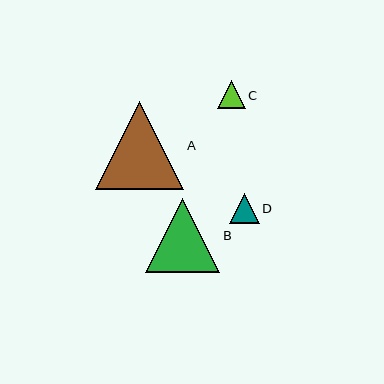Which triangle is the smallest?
Triangle C is the smallest with a size of approximately 28 pixels.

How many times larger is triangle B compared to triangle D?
Triangle B is approximately 2.5 times the size of triangle D.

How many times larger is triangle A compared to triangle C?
Triangle A is approximately 3.1 times the size of triangle C.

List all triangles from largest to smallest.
From largest to smallest: A, B, D, C.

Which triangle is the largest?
Triangle A is the largest with a size of approximately 88 pixels.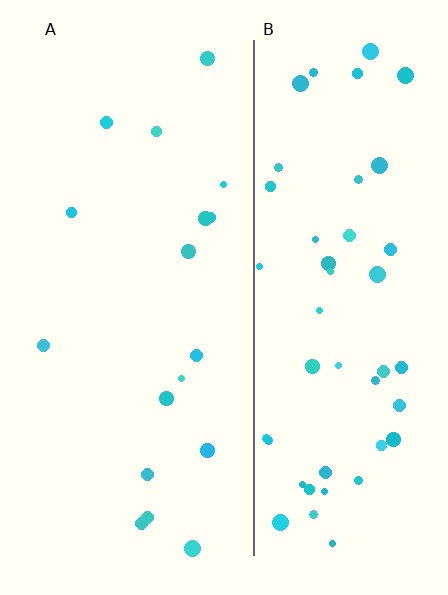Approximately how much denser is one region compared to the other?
Approximately 2.9× — region B over region A.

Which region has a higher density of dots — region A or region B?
B (the right).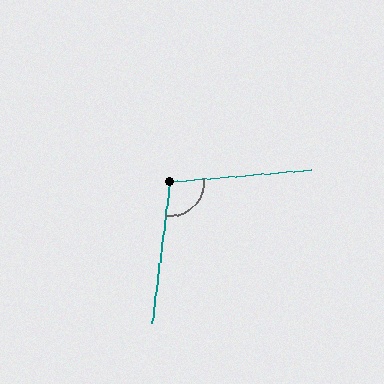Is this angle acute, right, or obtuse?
It is obtuse.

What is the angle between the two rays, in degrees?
Approximately 102 degrees.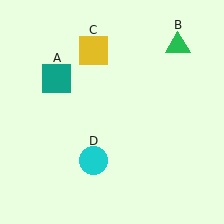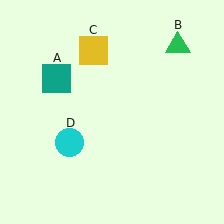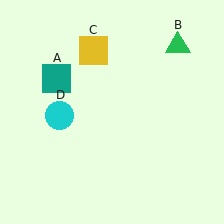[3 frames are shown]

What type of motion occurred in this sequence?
The cyan circle (object D) rotated clockwise around the center of the scene.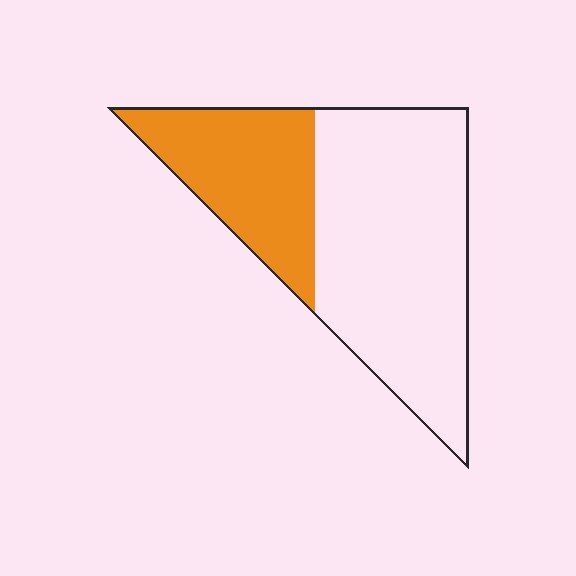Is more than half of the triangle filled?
No.